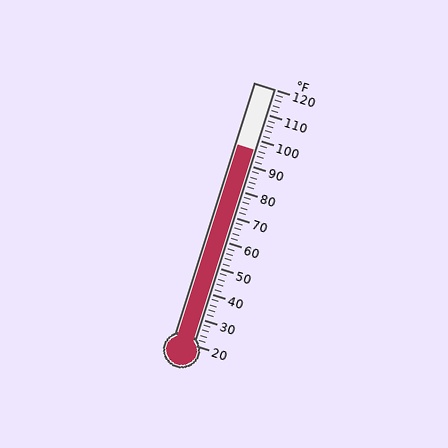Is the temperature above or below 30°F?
The temperature is above 30°F.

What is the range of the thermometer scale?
The thermometer scale ranges from 20°F to 120°F.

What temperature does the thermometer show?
The thermometer shows approximately 96°F.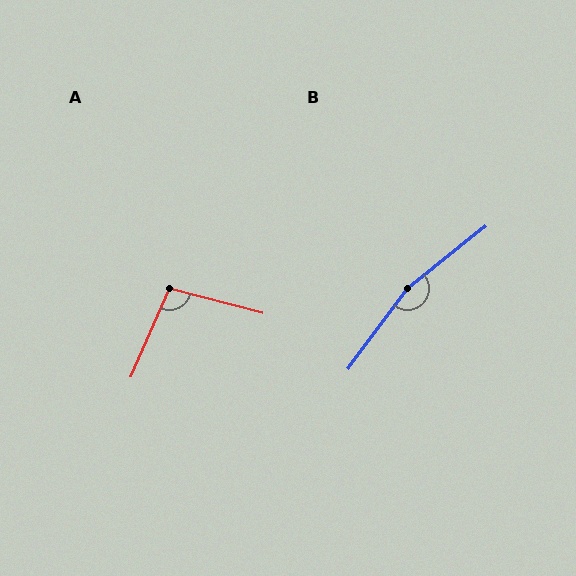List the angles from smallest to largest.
A (99°), B (165°).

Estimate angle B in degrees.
Approximately 165 degrees.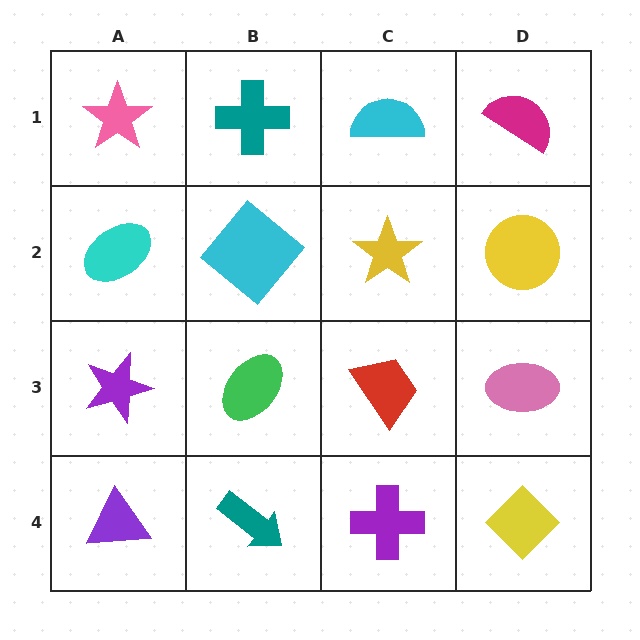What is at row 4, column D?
A yellow diamond.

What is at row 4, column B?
A teal arrow.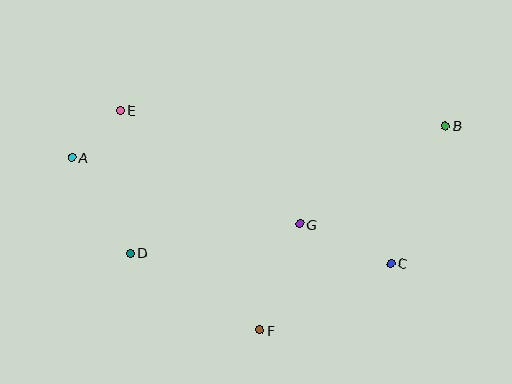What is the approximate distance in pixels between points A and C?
The distance between A and C is approximately 336 pixels.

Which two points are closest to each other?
Points A and E are closest to each other.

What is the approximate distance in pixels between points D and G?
The distance between D and G is approximately 172 pixels.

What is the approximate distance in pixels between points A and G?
The distance between A and G is approximately 238 pixels.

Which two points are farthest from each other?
Points A and B are farthest from each other.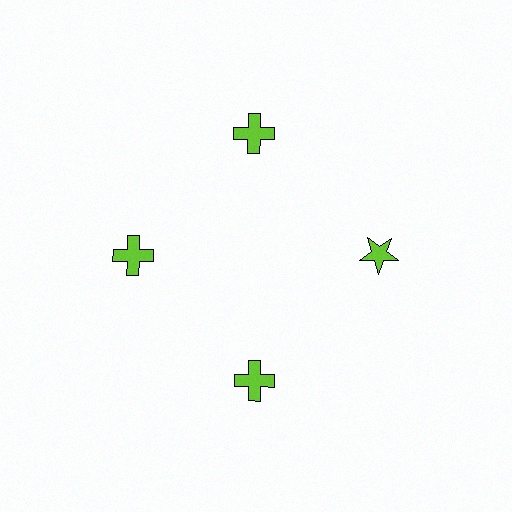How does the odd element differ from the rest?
It has a different shape: star instead of cross.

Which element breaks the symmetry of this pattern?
The lime star at roughly the 3 o'clock position breaks the symmetry. All other shapes are lime crosses.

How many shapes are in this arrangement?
There are 4 shapes arranged in a ring pattern.